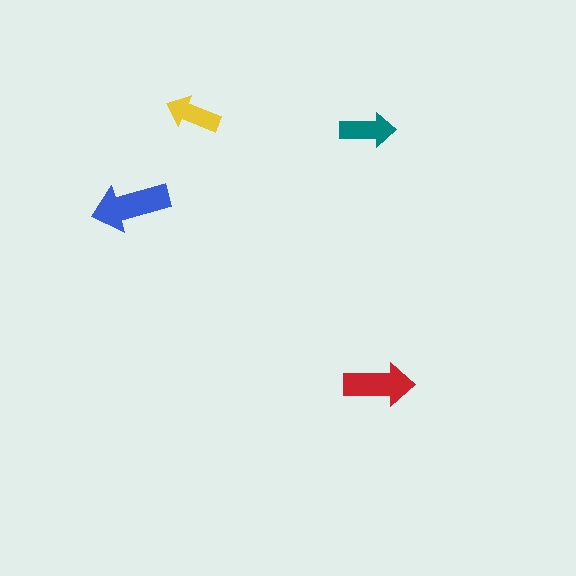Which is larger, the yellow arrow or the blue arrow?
The blue one.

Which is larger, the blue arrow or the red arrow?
The blue one.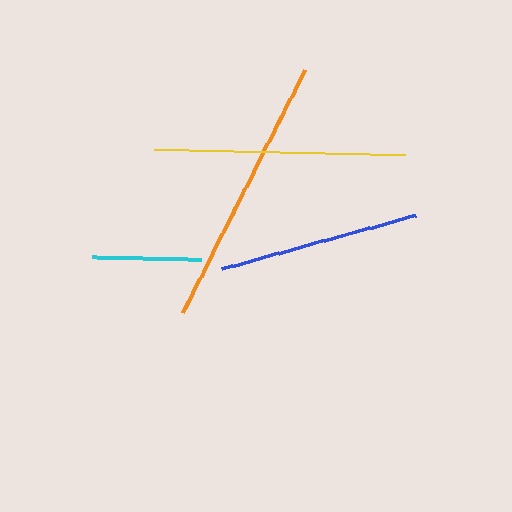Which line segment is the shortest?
The cyan line is the shortest at approximately 109 pixels.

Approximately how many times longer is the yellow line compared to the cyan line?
The yellow line is approximately 2.3 times the length of the cyan line.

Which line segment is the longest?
The orange line is the longest at approximately 272 pixels.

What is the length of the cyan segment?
The cyan segment is approximately 109 pixels long.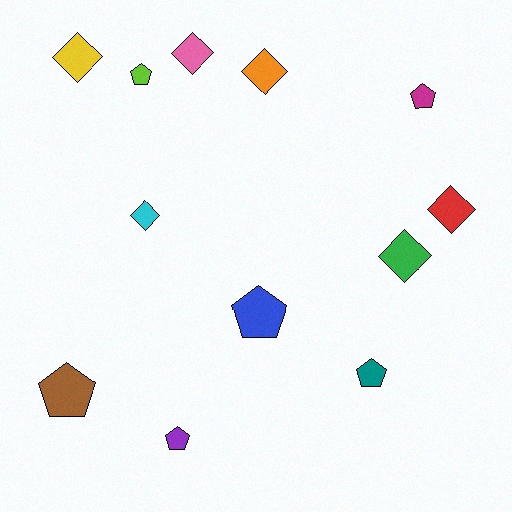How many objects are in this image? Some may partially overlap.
There are 12 objects.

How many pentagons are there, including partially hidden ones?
There are 6 pentagons.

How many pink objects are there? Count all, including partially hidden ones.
There is 1 pink object.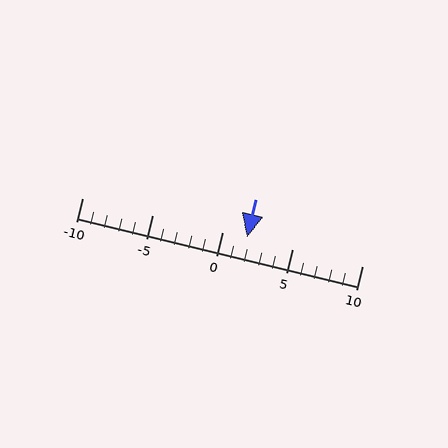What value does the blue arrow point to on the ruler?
The blue arrow points to approximately 2.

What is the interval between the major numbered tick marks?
The major tick marks are spaced 5 units apart.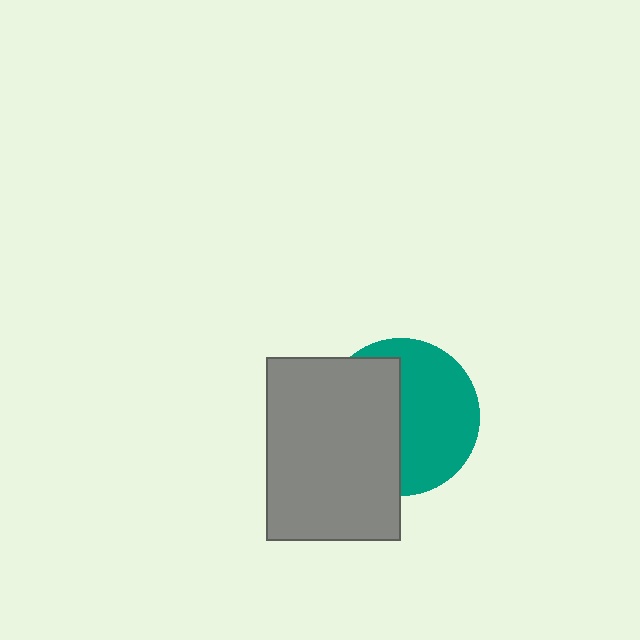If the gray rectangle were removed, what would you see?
You would see the complete teal circle.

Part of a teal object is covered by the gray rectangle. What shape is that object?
It is a circle.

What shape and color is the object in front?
The object in front is a gray rectangle.